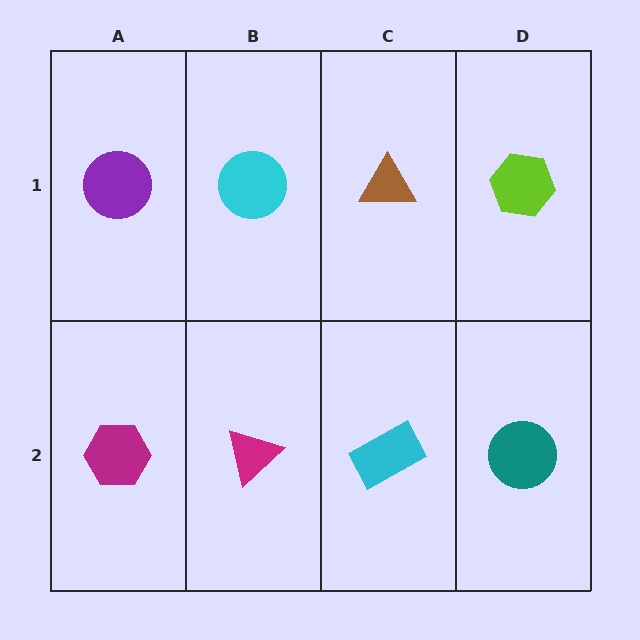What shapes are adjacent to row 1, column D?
A teal circle (row 2, column D), a brown triangle (row 1, column C).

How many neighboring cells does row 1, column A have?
2.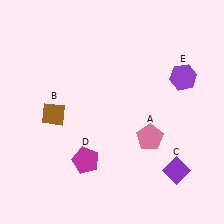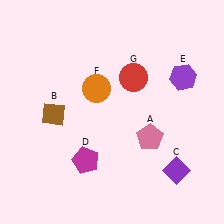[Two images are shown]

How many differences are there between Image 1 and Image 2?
There are 2 differences between the two images.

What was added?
An orange circle (F), a red circle (G) were added in Image 2.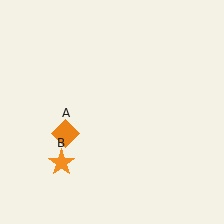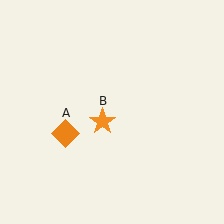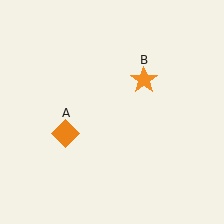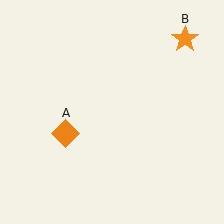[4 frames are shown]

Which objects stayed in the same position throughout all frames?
Orange diamond (object A) remained stationary.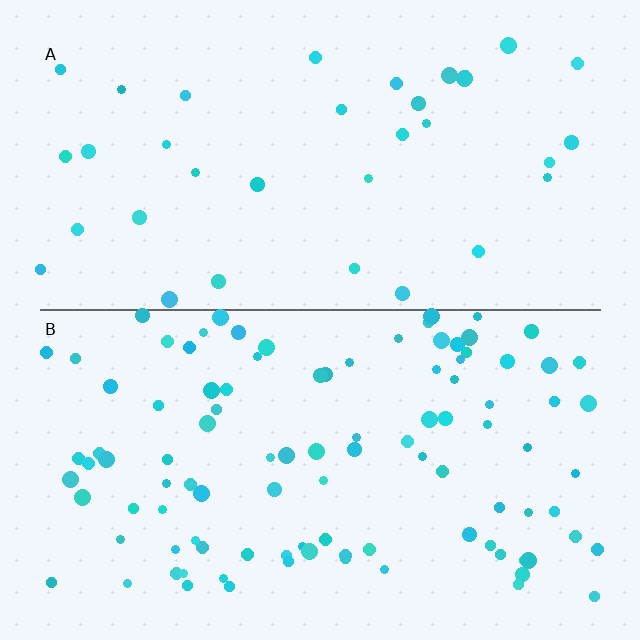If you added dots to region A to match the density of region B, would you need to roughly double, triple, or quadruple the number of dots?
Approximately triple.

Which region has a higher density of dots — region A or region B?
B (the bottom).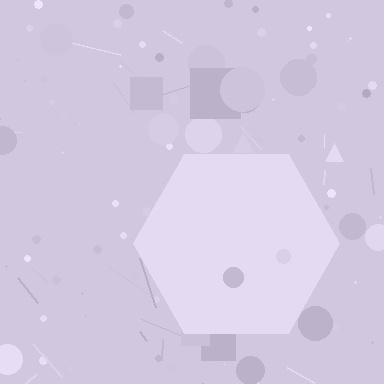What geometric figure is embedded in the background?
A hexagon is embedded in the background.